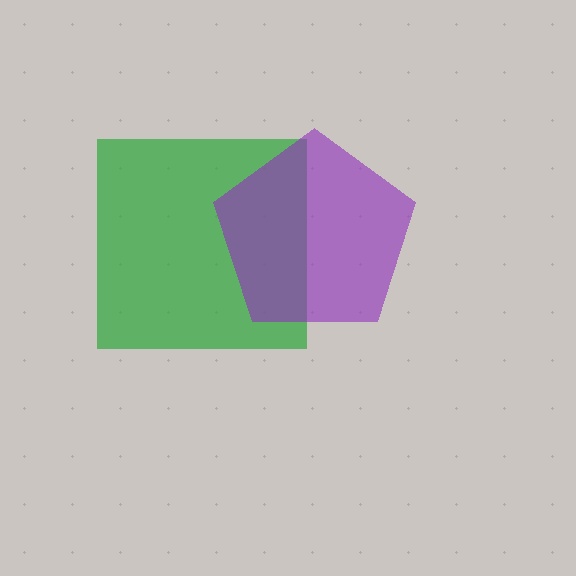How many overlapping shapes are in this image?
There are 2 overlapping shapes in the image.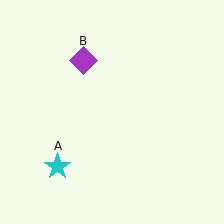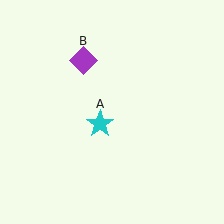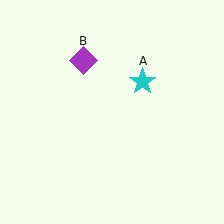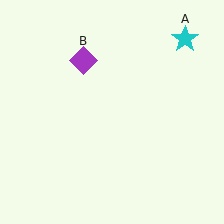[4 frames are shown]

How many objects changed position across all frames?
1 object changed position: cyan star (object A).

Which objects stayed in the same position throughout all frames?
Purple diamond (object B) remained stationary.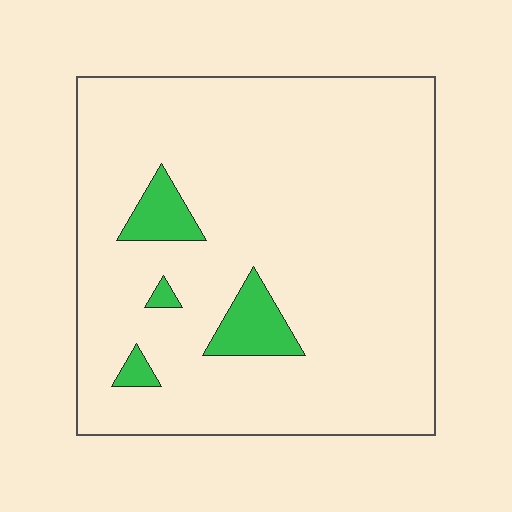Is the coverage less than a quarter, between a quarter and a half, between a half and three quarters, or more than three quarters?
Less than a quarter.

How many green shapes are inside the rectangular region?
4.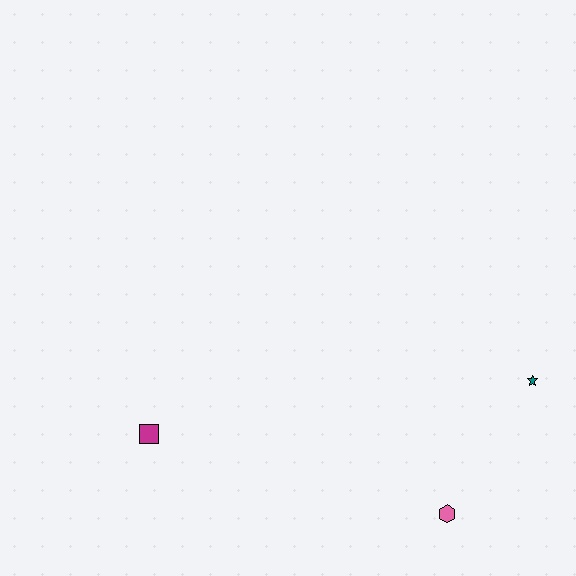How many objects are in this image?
There are 3 objects.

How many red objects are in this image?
There are no red objects.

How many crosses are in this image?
There are no crosses.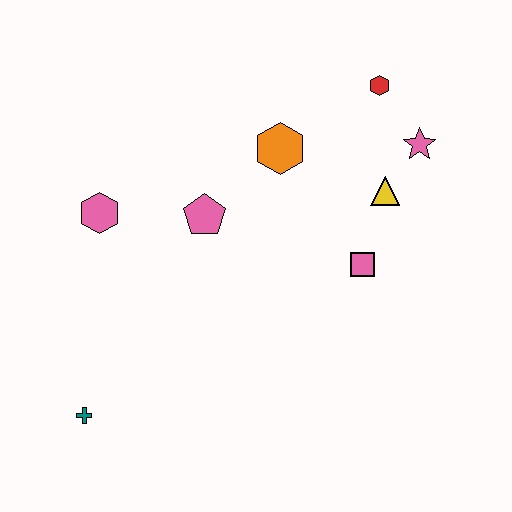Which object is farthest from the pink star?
The teal cross is farthest from the pink star.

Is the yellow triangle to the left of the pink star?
Yes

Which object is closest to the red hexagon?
The pink star is closest to the red hexagon.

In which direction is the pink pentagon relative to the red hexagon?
The pink pentagon is to the left of the red hexagon.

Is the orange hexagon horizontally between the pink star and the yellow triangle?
No